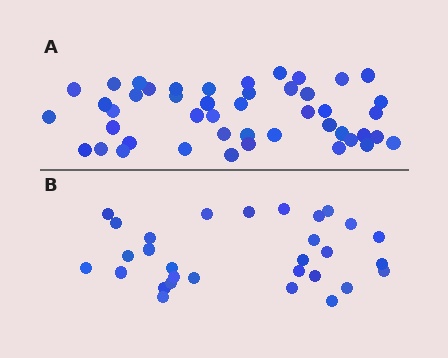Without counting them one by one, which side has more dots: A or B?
Region A (the top region) has more dots.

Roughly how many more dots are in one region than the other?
Region A has approximately 15 more dots than region B.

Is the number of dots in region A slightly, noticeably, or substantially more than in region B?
Region A has substantially more. The ratio is roughly 1.5 to 1.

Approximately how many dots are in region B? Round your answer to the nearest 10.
About 30 dots.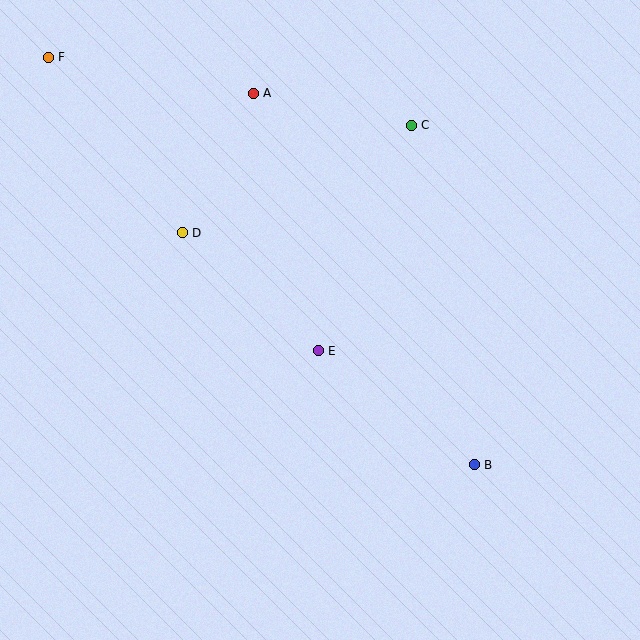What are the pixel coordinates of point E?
Point E is at (318, 351).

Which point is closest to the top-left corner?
Point F is closest to the top-left corner.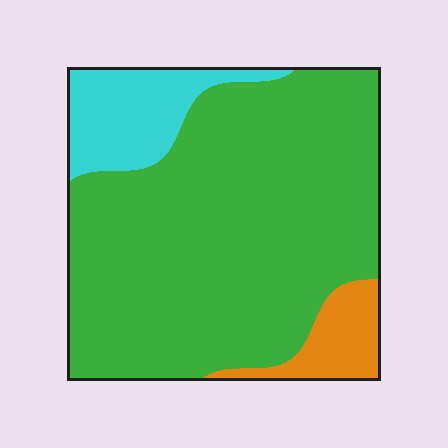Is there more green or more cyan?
Green.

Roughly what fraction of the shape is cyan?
Cyan takes up about one eighth (1/8) of the shape.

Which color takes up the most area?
Green, at roughly 80%.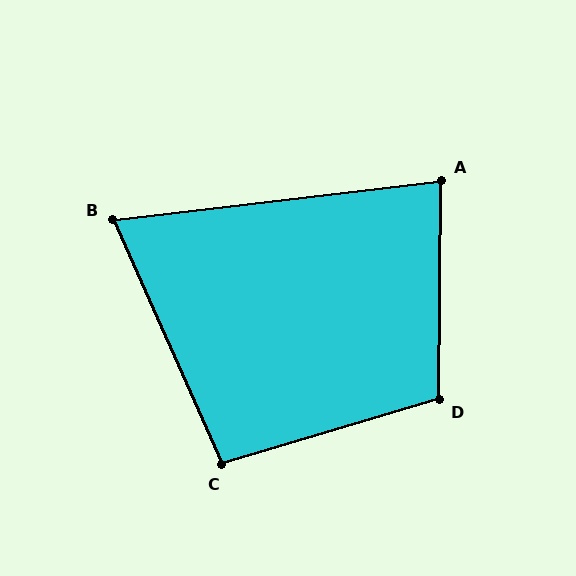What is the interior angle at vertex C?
Approximately 98 degrees (obtuse).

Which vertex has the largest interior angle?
D, at approximately 107 degrees.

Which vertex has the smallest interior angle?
B, at approximately 73 degrees.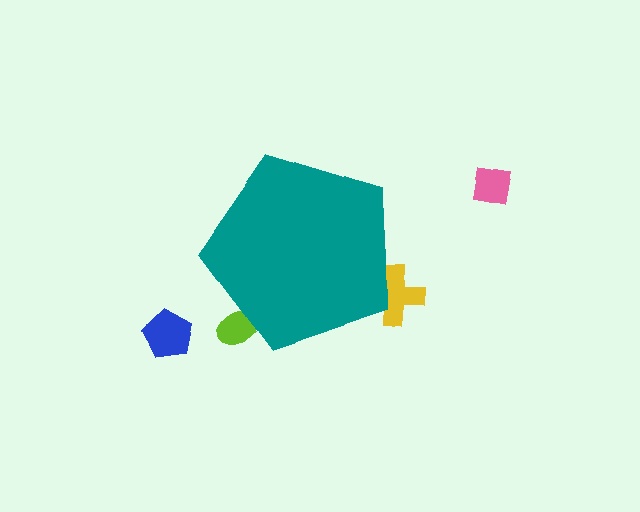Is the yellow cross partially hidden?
Yes, the yellow cross is partially hidden behind the teal pentagon.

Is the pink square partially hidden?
No, the pink square is fully visible.